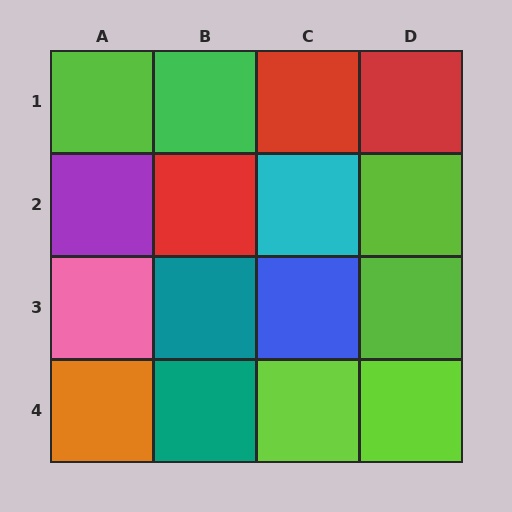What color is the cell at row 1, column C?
Red.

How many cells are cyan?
1 cell is cyan.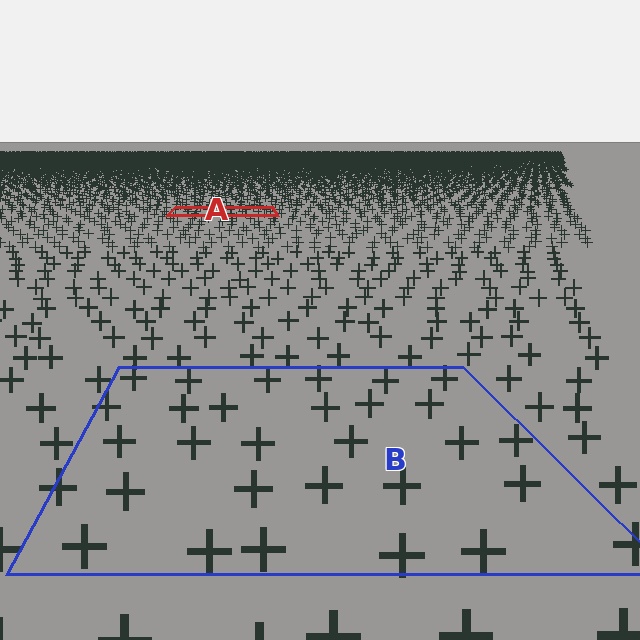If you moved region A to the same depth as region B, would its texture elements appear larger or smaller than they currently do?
They would appear larger. At a closer depth, the same texture elements are projected at a bigger on-screen size.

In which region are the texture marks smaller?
The texture marks are smaller in region A, because it is farther away.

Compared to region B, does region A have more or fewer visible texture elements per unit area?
Region A has more texture elements per unit area — they are packed more densely because it is farther away.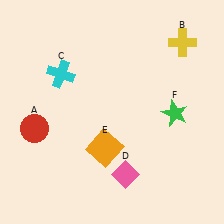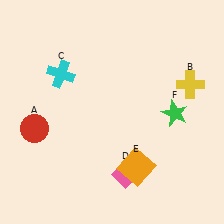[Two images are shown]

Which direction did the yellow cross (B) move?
The yellow cross (B) moved down.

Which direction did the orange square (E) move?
The orange square (E) moved right.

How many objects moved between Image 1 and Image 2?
2 objects moved between the two images.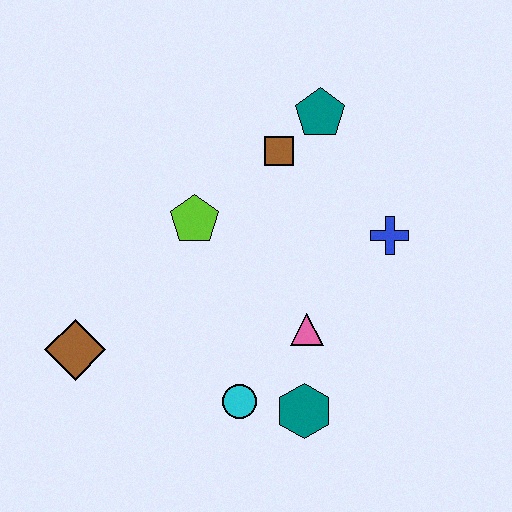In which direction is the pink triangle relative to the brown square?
The pink triangle is below the brown square.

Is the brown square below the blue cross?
No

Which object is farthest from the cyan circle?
The teal pentagon is farthest from the cyan circle.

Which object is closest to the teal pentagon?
The brown square is closest to the teal pentagon.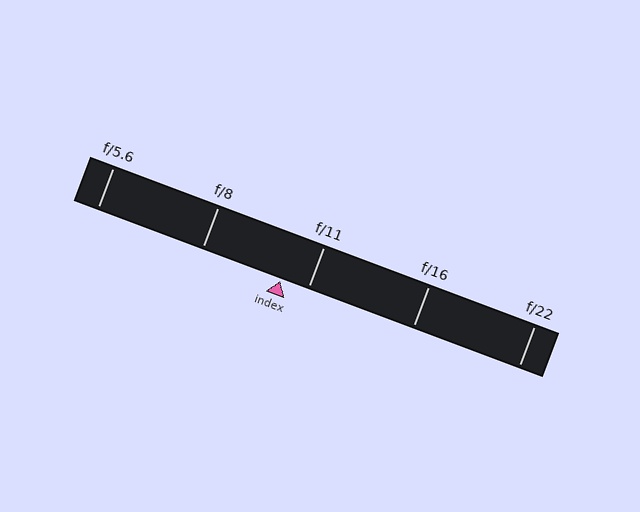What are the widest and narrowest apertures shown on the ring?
The widest aperture shown is f/5.6 and the narrowest is f/22.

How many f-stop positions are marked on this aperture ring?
There are 5 f-stop positions marked.